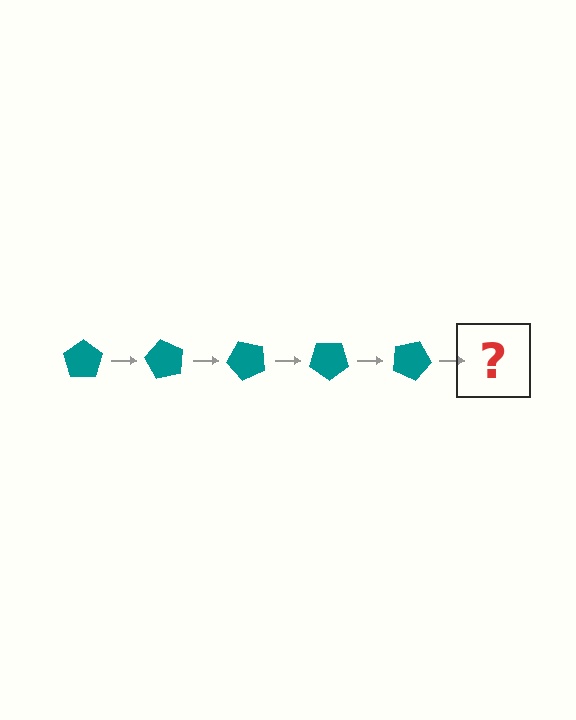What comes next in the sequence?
The next element should be a teal pentagon rotated 300 degrees.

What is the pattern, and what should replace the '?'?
The pattern is that the pentagon rotates 60 degrees each step. The '?' should be a teal pentagon rotated 300 degrees.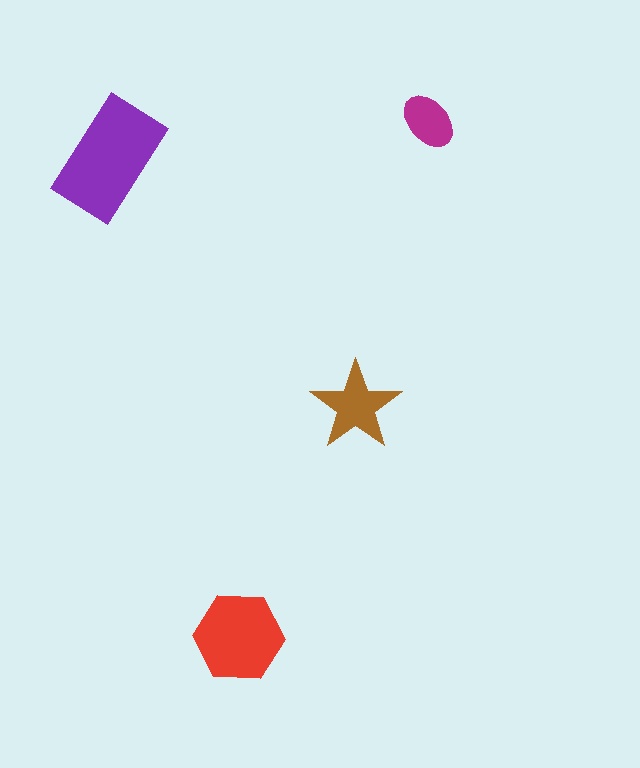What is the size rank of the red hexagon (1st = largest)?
2nd.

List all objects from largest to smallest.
The purple rectangle, the red hexagon, the brown star, the magenta ellipse.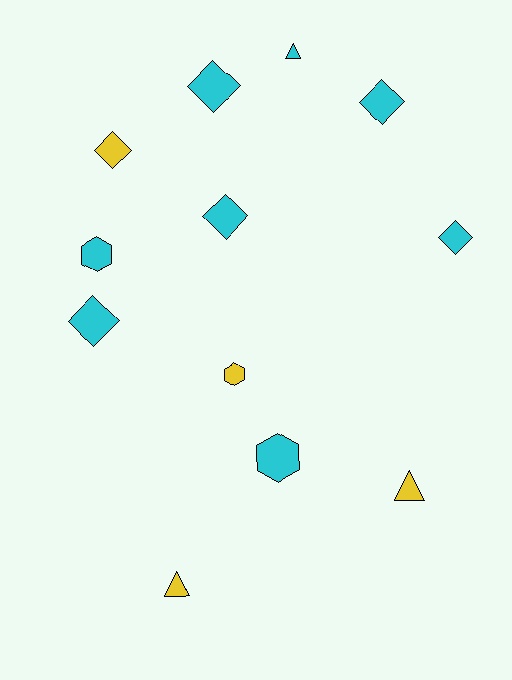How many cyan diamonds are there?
There are 5 cyan diamonds.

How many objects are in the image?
There are 12 objects.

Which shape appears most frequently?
Diamond, with 6 objects.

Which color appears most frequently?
Cyan, with 8 objects.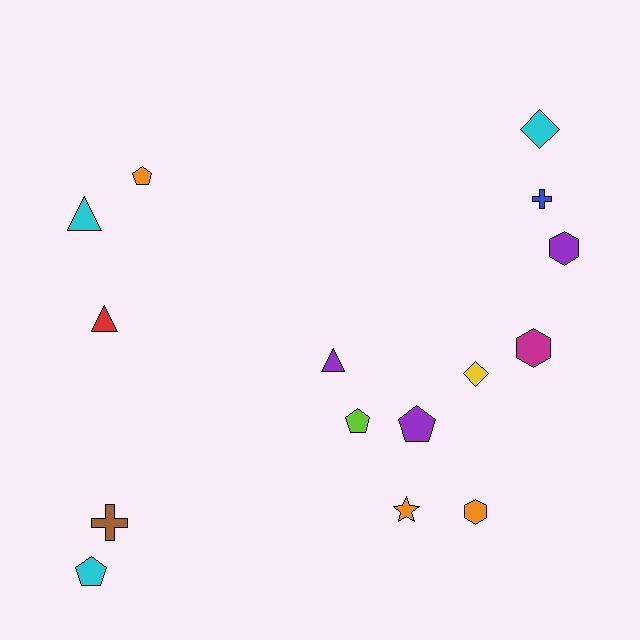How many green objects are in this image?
There are no green objects.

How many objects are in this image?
There are 15 objects.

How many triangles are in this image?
There are 3 triangles.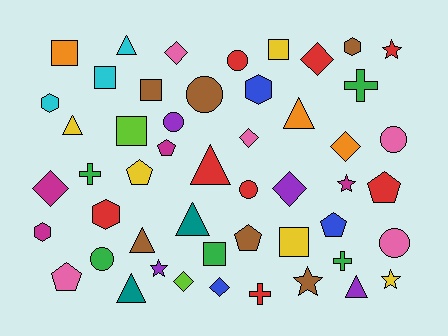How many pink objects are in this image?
There are 5 pink objects.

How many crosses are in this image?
There are 4 crosses.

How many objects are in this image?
There are 50 objects.